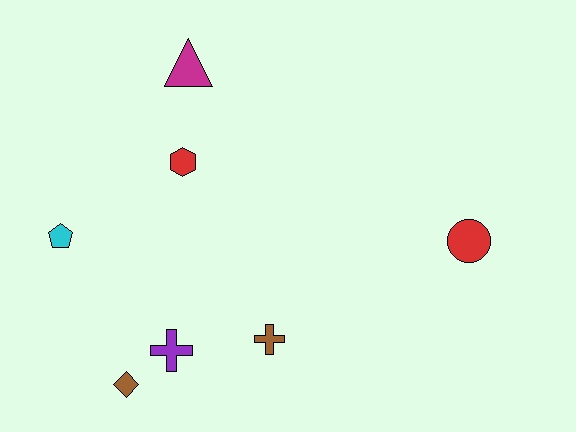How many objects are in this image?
There are 7 objects.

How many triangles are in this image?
There is 1 triangle.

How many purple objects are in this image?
There is 1 purple object.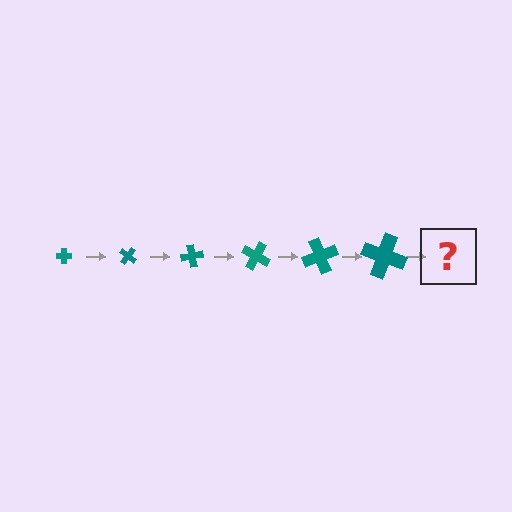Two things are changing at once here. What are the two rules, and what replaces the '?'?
The two rules are that the cross grows larger each step and it rotates 40 degrees each step. The '?' should be a cross, larger than the previous one and rotated 240 degrees from the start.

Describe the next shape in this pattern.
It should be a cross, larger than the previous one and rotated 240 degrees from the start.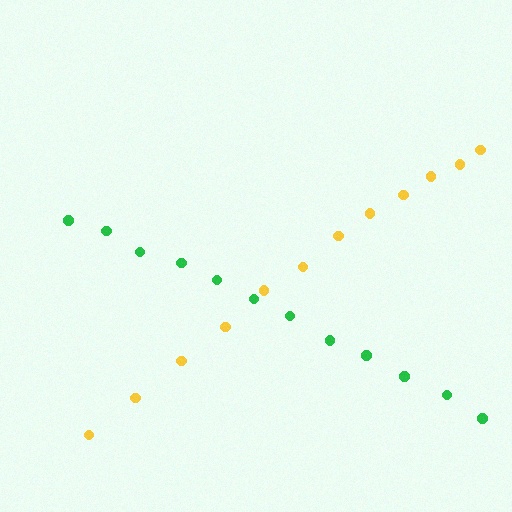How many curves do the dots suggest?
There are 2 distinct paths.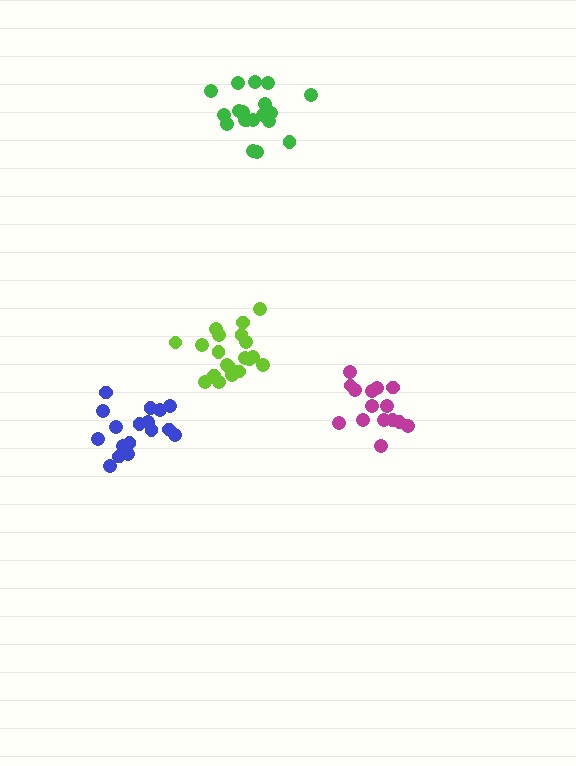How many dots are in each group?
Group 1: 19 dots, Group 2: 17 dots, Group 3: 20 dots, Group 4: 15 dots (71 total).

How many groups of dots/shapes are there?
There are 4 groups.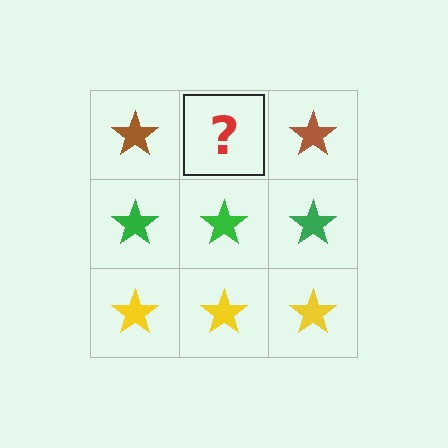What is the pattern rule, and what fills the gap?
The rule is that each row has a consistent color. The gap should be filled with a brown star.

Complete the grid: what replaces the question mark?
The question mark should be replaced with a brown star.